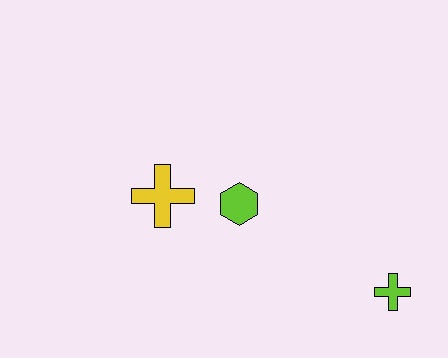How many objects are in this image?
There are 3 objects.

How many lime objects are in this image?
There are 2 lime objects.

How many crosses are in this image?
There are 2 crosses.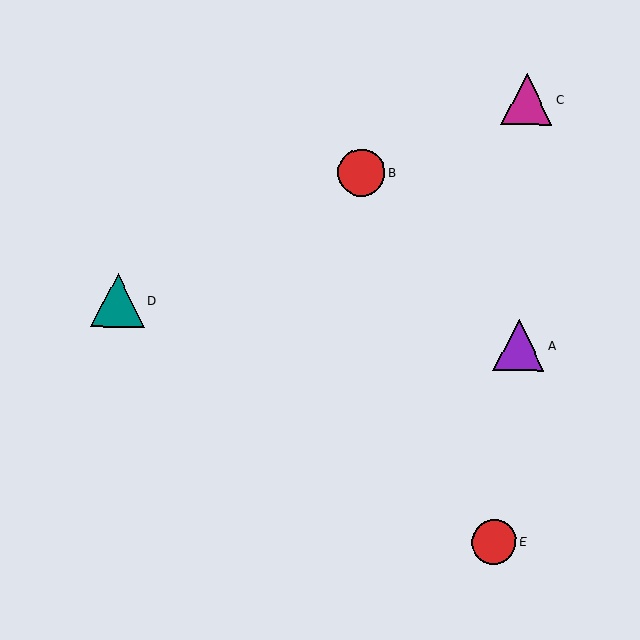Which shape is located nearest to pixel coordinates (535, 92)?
The magenta triangle (labeled C) at (527, 99) is nearest to that location.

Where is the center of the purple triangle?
The center of the purple triangle is at (519, 345).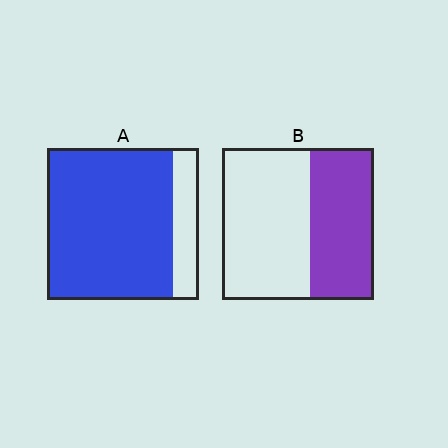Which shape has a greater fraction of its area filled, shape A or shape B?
Shape A.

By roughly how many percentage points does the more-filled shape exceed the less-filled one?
By roughly 40 percentage points (A over B).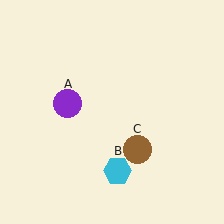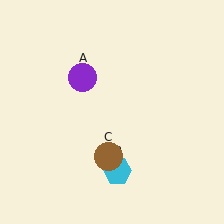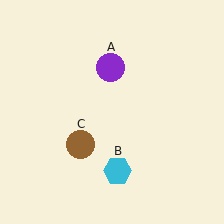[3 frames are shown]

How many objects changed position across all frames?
2 objects changed position: purple circle (object A), brown circle (object C).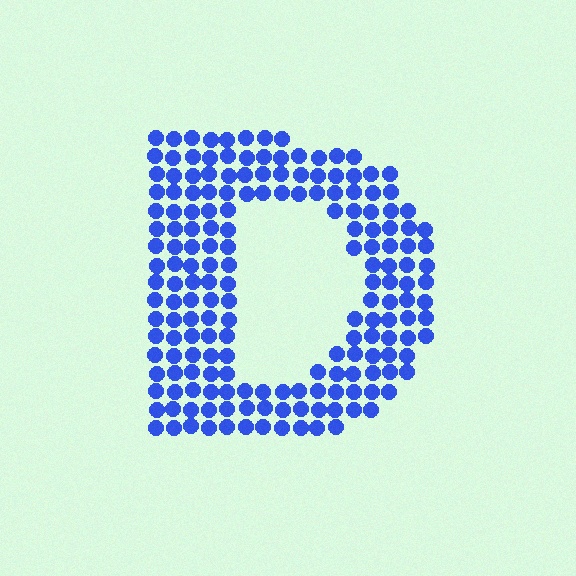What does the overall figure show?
The overall figure shows the letter D.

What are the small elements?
The small elements are circles.